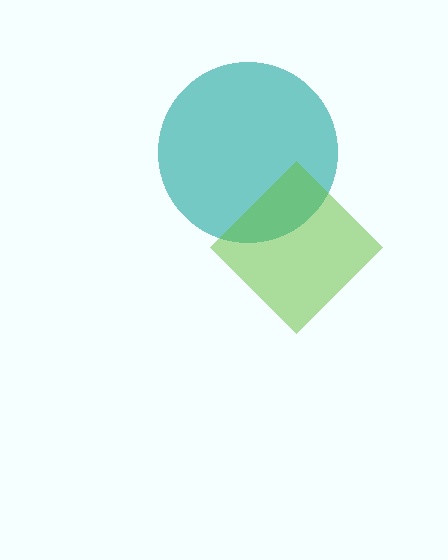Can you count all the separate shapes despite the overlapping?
Yes, there are 2 separate shapes.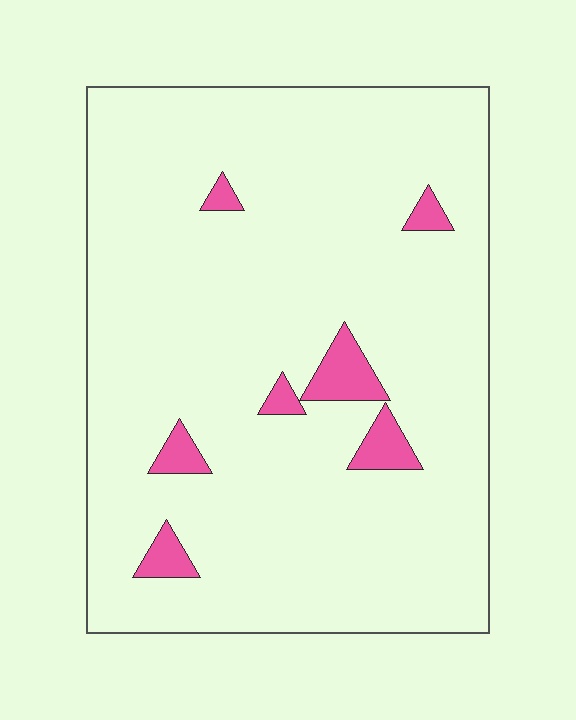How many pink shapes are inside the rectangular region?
7.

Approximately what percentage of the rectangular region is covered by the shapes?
Approximately 5%.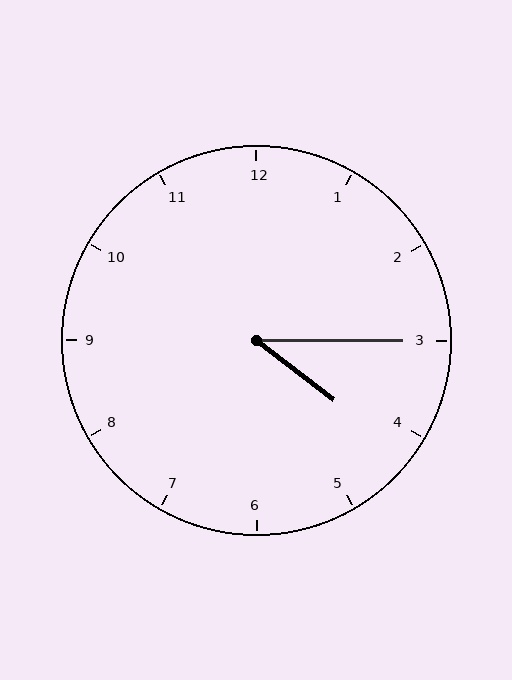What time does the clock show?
4:15.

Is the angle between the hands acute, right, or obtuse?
It is acute.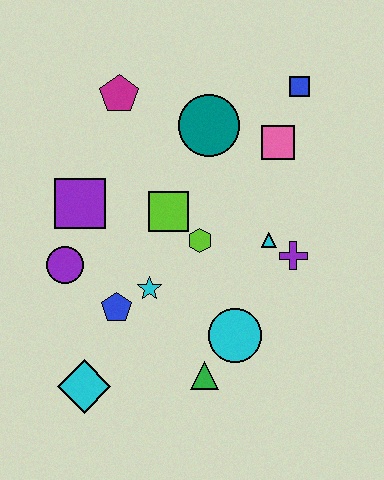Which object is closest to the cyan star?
The blue pentagon is closest to the cyan star.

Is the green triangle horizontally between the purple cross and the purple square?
Yes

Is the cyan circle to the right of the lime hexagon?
Yes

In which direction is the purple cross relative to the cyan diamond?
The purple cross is to the right of the cyan diamond.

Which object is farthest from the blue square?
The cyan diamond is farthest from the blue square.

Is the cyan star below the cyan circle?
No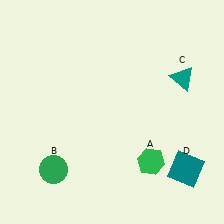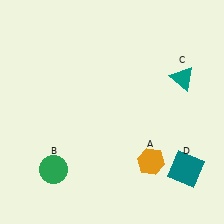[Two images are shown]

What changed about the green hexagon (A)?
In Image 1, A is green. In Image 2, it changed to orange.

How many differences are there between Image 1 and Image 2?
There is 1 difference between the two images.